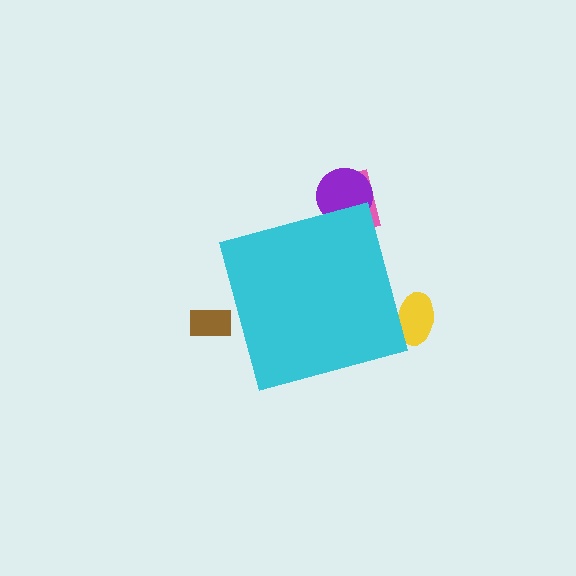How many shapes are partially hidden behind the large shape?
4 shapes are partially hidden.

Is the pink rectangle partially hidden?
Yes, the pink rectangle is partially hidden behind the cyan diamond.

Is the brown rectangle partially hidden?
Yes, the brown rectangle is partially hidden behind the cyan diamond.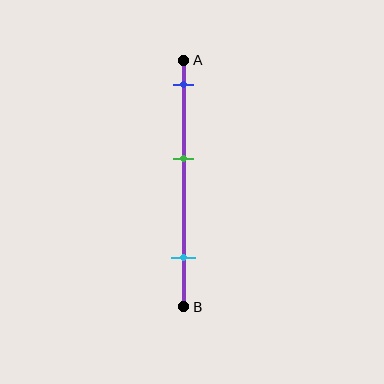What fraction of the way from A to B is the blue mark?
The blue mark is approximately 10% (0.1) of the way from A to B.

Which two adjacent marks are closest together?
The blue and green marks are the closest adjacent pair.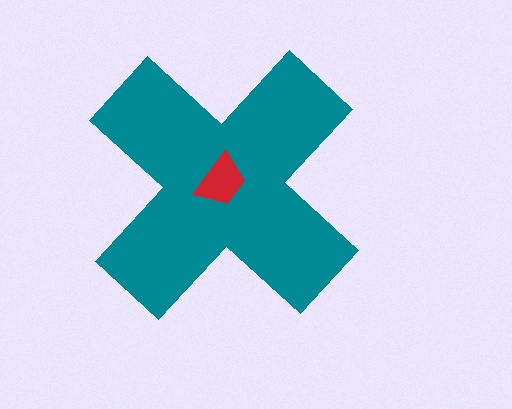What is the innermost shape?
The red trapezoid.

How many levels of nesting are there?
2.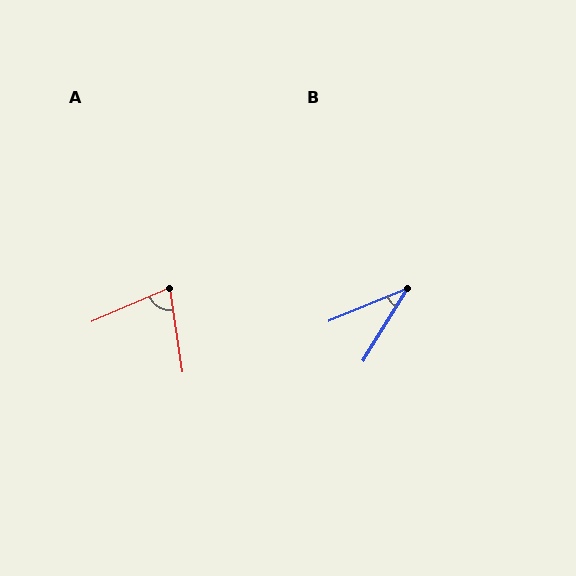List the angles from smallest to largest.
B (36°), A (75°).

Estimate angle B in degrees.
Approximately 36 degrees.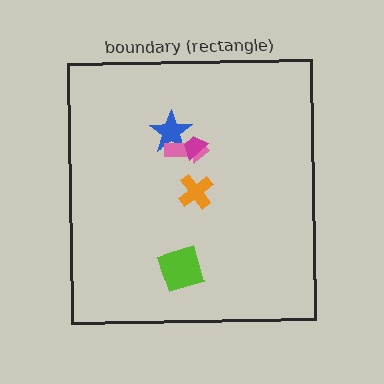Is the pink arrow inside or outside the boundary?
Inside.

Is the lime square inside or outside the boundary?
Inside.